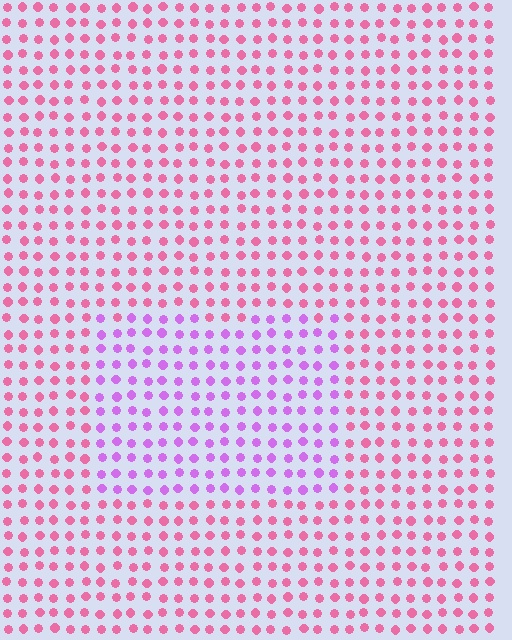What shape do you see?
I see a rectangle.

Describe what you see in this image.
The image is filled with small pink elements in a uniform arrangement. A rectangle-shaped region is visible where the elements are tinted to a slightly different hue, forming a subtle color boundary.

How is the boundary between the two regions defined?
The boundary is defined purely by a slight shift in hue (about 45 degrees). Spacing, size, and orientation are identical on both sides.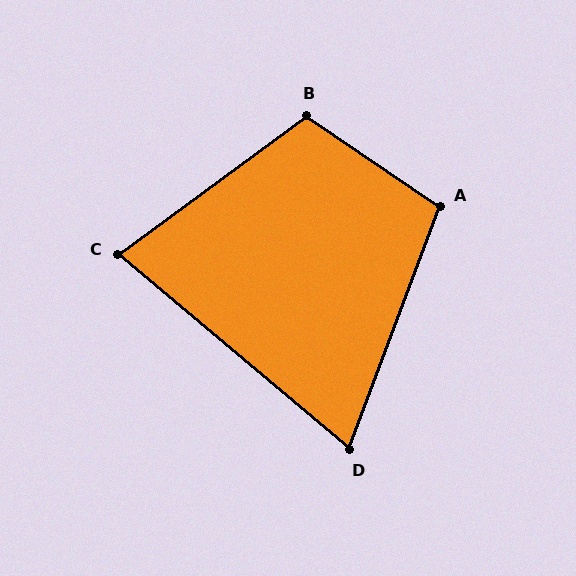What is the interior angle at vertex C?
Approximately 76 degrees (acute).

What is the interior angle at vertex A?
Approximately 104 degrees (obtuse).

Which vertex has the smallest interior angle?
D, at approximately 70 degrees.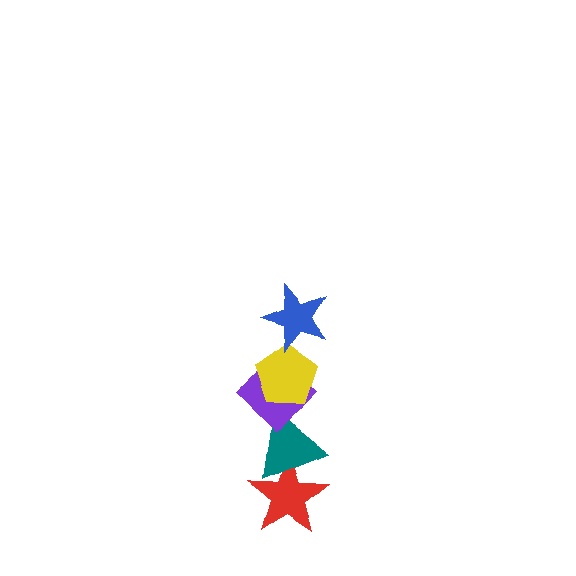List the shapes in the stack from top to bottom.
From top to bottom: the blue star, the yellow pentagon, the purple diamond, the teal triangle, the red star.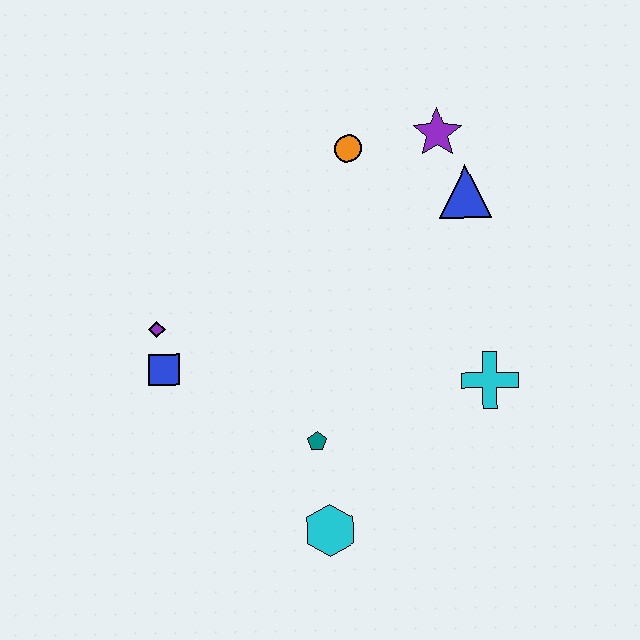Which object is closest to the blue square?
The purple diamond is closest to the blue square.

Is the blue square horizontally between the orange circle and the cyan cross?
No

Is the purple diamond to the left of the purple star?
Yes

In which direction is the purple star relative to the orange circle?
The purple star is to the right of the orange circle.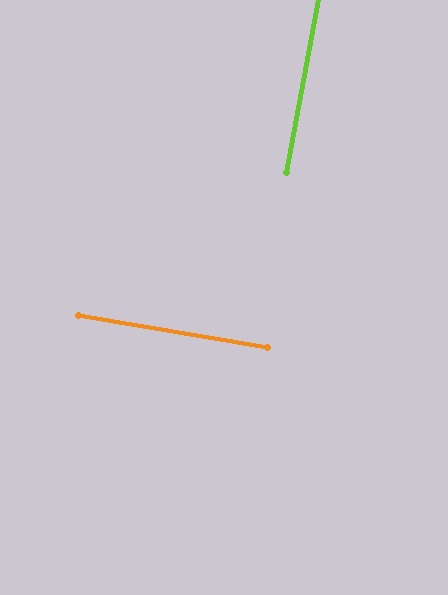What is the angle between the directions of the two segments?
Approximately 90 degrees.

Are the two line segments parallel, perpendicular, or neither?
Perpendicular — they meet at approximately 90°.